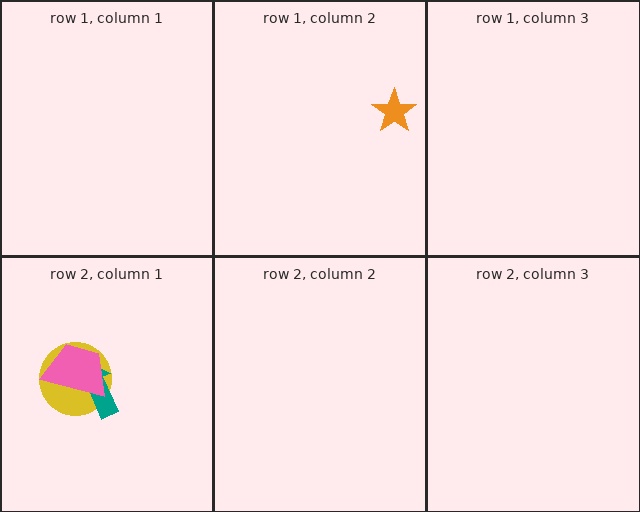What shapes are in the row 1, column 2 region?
The orange star.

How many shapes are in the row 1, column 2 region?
1.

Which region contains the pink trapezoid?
The row 2, column 1 region.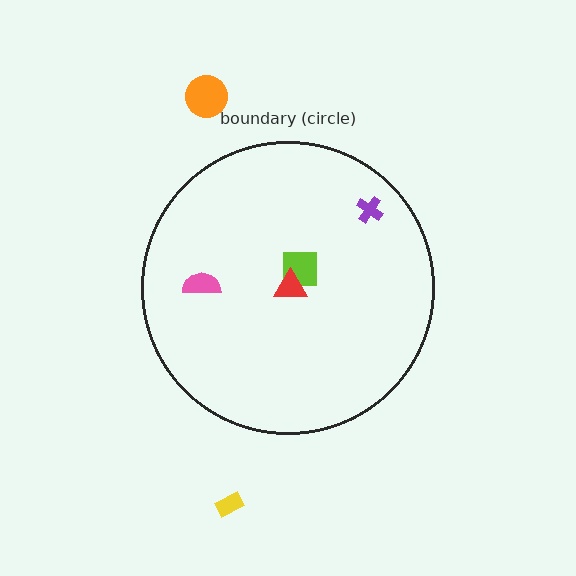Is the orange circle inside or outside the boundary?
Outside.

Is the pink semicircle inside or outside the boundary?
Inside.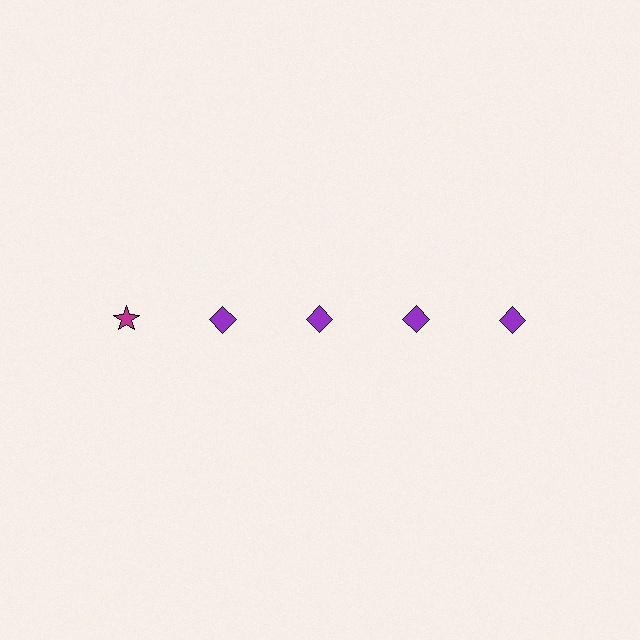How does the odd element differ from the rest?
It differs in both color (magenta instead of purple) and shape (star instead of diamond).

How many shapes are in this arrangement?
There are 5 shapes arranged in a grid pattern.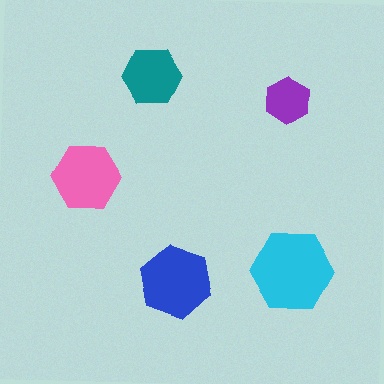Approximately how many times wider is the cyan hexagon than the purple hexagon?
About 2 times wider.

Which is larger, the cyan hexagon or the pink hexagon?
The cyan one.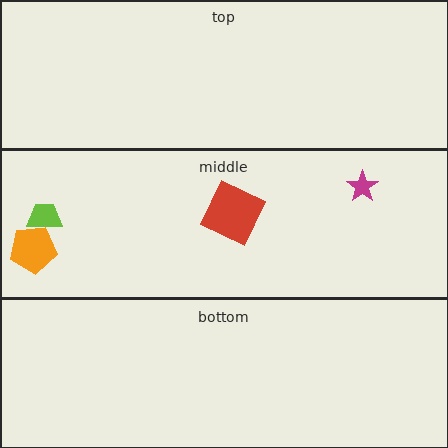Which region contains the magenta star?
The middle region.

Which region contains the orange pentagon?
The middle region.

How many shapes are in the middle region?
4.